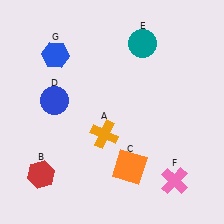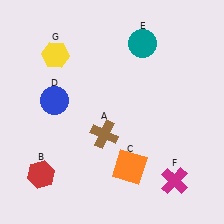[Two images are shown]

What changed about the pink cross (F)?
In Image 1, F is pink. In Image 2, it changed to magenta.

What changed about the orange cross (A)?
In Image 1, A is orange. In Image 2, it changed to brown.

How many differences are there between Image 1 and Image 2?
There are 3 differences between the two images.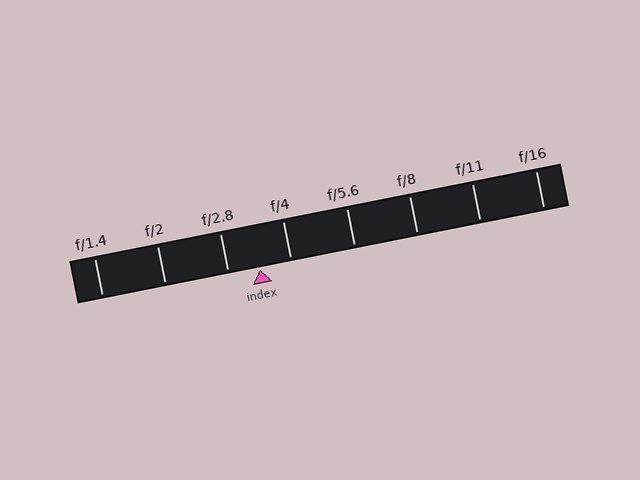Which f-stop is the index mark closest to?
The index mark is closest to f/2.8.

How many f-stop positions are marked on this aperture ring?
There are 8 f-stop positions marked.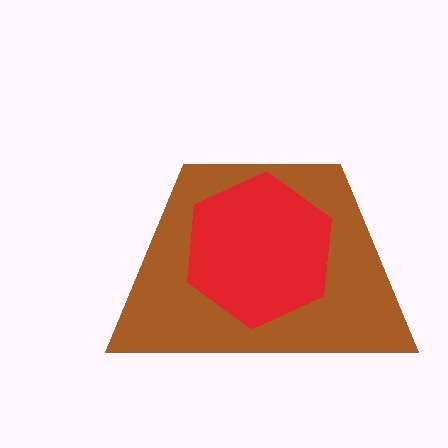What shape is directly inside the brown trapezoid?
The red hexagon.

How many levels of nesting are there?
2.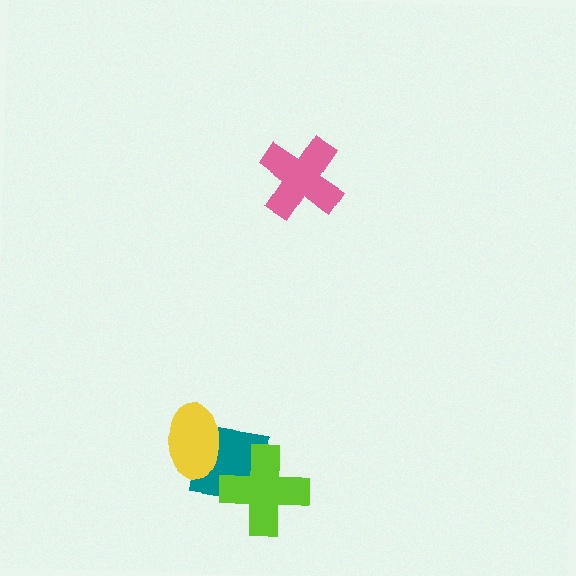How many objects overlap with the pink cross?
0 objects overlap with the pink cross.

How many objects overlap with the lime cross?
1 object overlaps with the lime cross.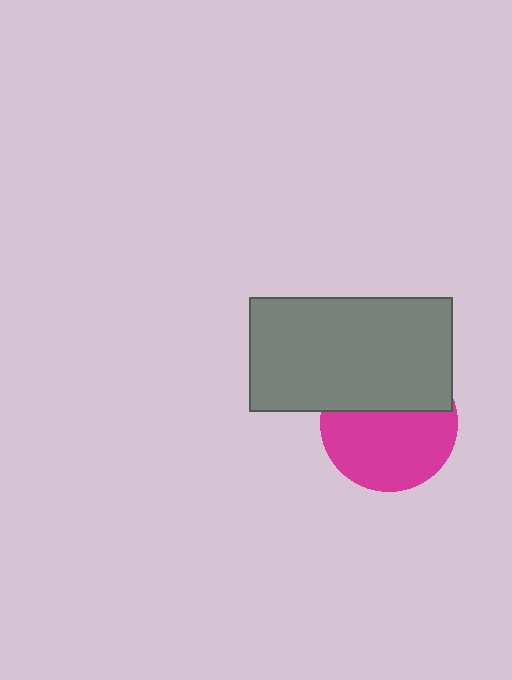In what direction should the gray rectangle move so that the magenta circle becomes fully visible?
The gray rectangle should move up. That is the shortest direction to clear the overlap and leave the magenta circle fully visible.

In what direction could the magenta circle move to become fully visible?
The magenta circle could move down. That would shift it out from behind the gray rectangle entirely.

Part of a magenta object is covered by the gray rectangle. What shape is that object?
It is a circle.